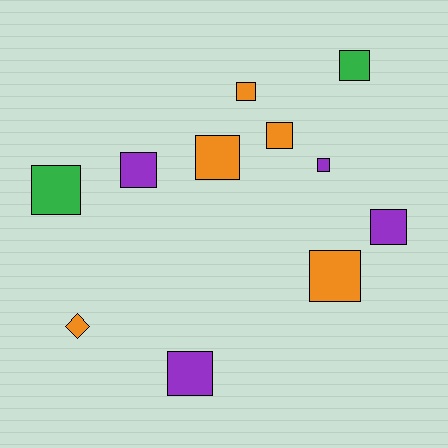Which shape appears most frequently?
Square, with 10 objects.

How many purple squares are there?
There are 4 purple squares.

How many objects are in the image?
There are 11 objects.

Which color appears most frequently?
Orange, with 5 objects.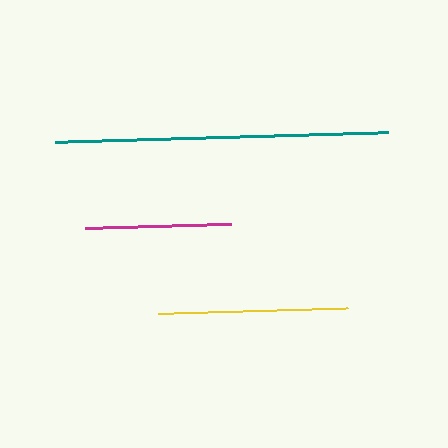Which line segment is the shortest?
The magenta line is the shortest at approximately 146 pixels.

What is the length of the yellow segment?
The yellow segment is approximately 189 pixels long.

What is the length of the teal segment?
The teal segment is approximately 334 pixels long.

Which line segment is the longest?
The teal line is the longest at approximately 334 pixels.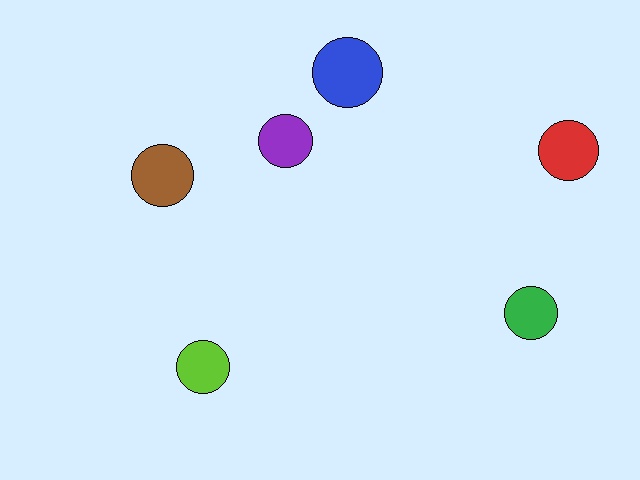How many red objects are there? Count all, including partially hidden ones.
There is 1 red object.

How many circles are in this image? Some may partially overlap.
There are 6 circles.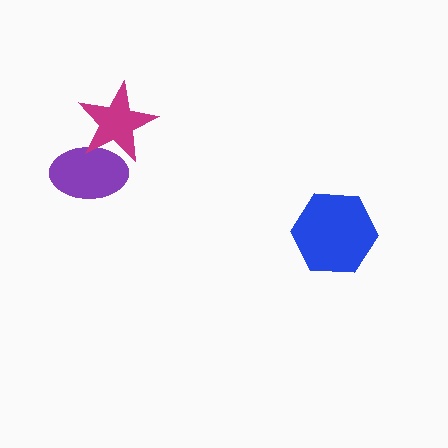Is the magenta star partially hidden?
No, no other shape covers it.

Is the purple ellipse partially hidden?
Yes, it is partially covered by another shape.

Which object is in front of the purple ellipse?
The magenta star is in front of the purple ellipse.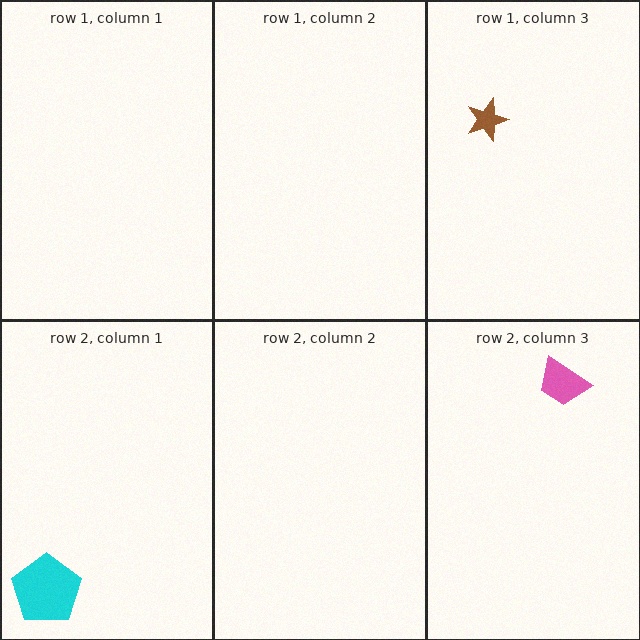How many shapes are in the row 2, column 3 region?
1.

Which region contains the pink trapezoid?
The row 2, column 3 region.